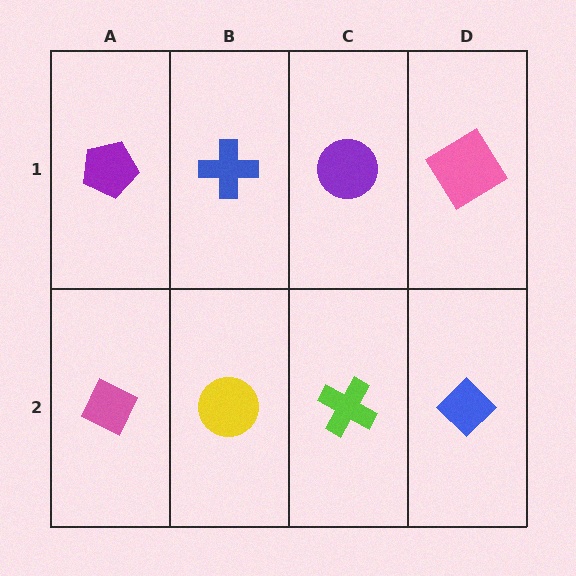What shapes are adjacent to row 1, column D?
A blue diamond (row 2, column D), a purple circle (row 1, column C).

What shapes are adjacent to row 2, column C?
A purple circle (row 1, column C), a yellow circle (row 2, column B), a blue diamond (row 2, column D).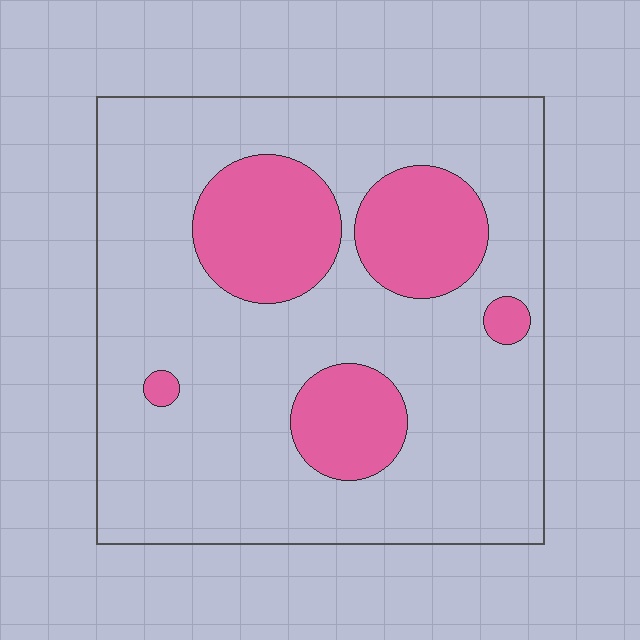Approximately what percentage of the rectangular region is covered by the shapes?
Approximately 25%.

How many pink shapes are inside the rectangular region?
5.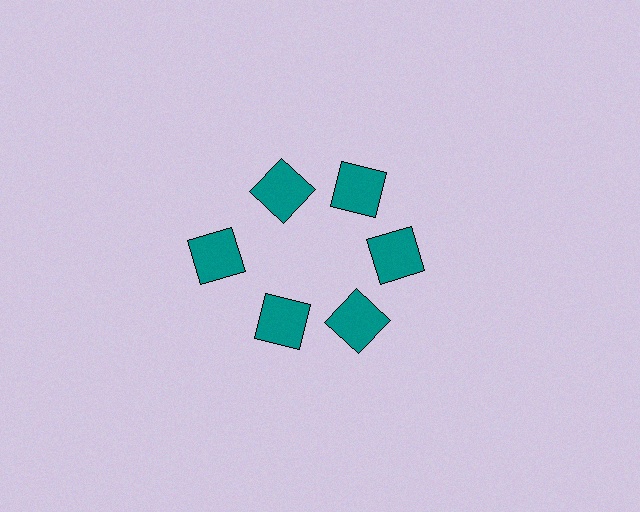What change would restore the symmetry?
The symmetry would be restored by moving it inward, back onto the ring so that all 6 squares sit at equal angles and equal distance from the center.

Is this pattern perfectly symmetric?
No. The 6 teal squares are arranged in a ring, but one element near the 9 o'clock position is pushed outward from the center, breaking the 6-fold rotational symmetry.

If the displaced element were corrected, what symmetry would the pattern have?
It would have 6-fold rotational symmetry — the pattern would map onto itself every 60 degrees.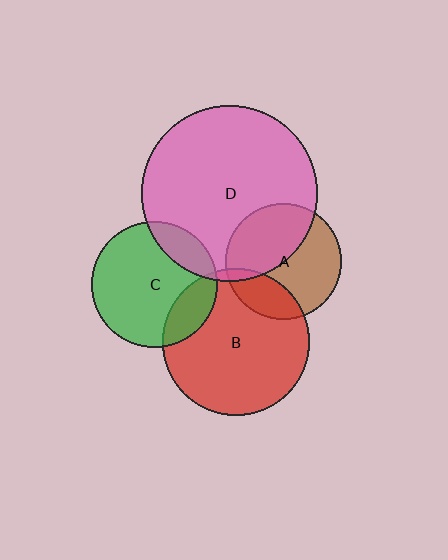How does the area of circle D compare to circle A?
Approximately 2.3 times.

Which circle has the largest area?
Circle D (pink).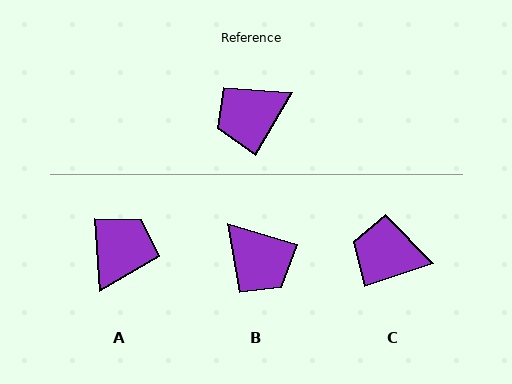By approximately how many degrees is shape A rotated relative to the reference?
Approximately 146 degrees clockwise.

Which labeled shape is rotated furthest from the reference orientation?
A, about 146 degrees away.